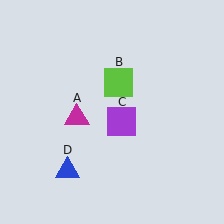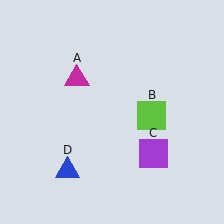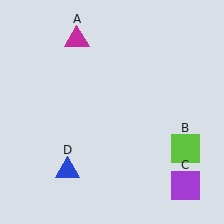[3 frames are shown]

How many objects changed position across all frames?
3 objects changed position: magenta triangle (object A), lime square (object B), purple square (object C).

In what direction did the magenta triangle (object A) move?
The magenta triangle (object A) moved up.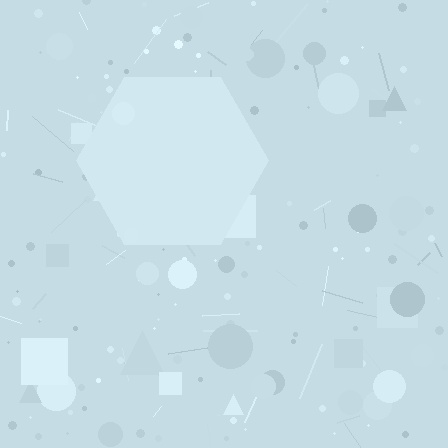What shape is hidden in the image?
A hexagon is hidden in the image.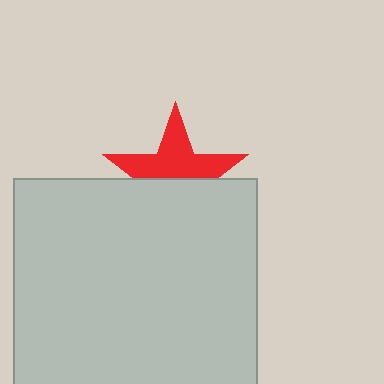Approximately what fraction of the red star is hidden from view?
Roughly 47% of the red star is hidden behind the light gray square.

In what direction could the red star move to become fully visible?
The red star could move up. That would shift it out from behind the light gray square entirely.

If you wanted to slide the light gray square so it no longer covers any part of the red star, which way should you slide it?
Slide it down — that is the most direct way to separate the two shapes.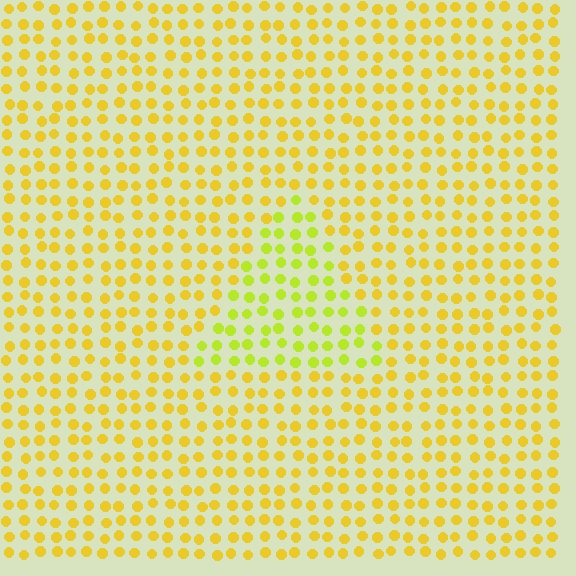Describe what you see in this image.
The image is filled with small yellow elements in a uniform arrangement. A triangle-shaped region is visible where the elements are tinted to a slightly different hue, forming a subtle color boundary.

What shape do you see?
I see a triangle.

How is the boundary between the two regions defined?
The boundary is defined purely by a slight shift in hue (about 27 degrees). Spacing, size, and orientation are identical on both sides.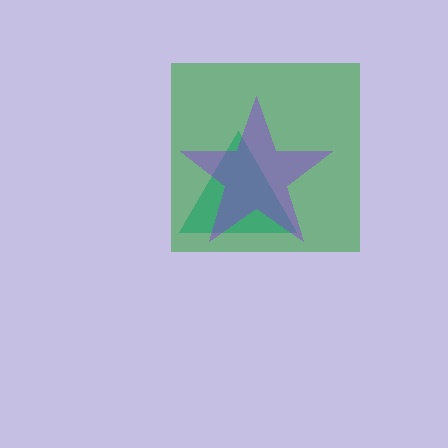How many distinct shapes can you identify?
There are 3 distinct shapes: a teal triangle, a green square, a purple star.